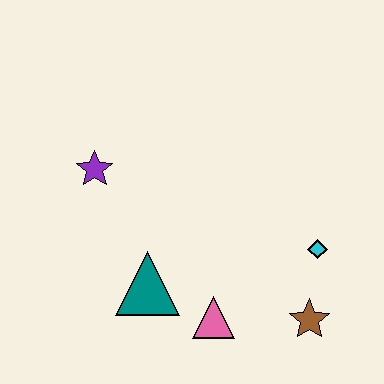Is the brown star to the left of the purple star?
No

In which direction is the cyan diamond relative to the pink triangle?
The cyan diamond is to the right of the pink triangle.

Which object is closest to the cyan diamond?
The brown star is closest to the cyan diamond.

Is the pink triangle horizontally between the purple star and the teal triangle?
No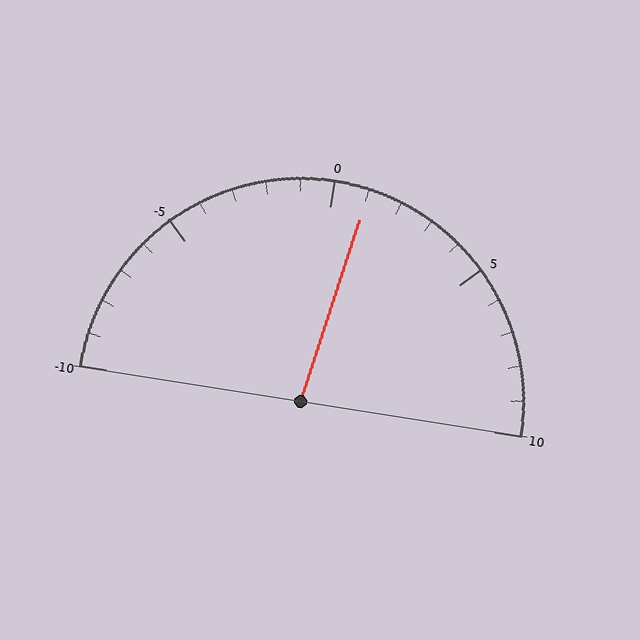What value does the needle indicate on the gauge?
The needle indicates approximately 1.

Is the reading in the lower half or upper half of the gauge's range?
The reading is in the upper half of the range (-10 to 10).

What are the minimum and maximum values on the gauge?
The gauge ranges from -10 to 10.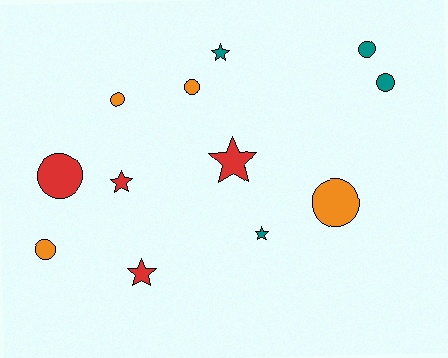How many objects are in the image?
There are 12 objects.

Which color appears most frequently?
Orange, with 4 objects.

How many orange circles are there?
There are 4 orange circles.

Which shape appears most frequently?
Circle, with 7 objects.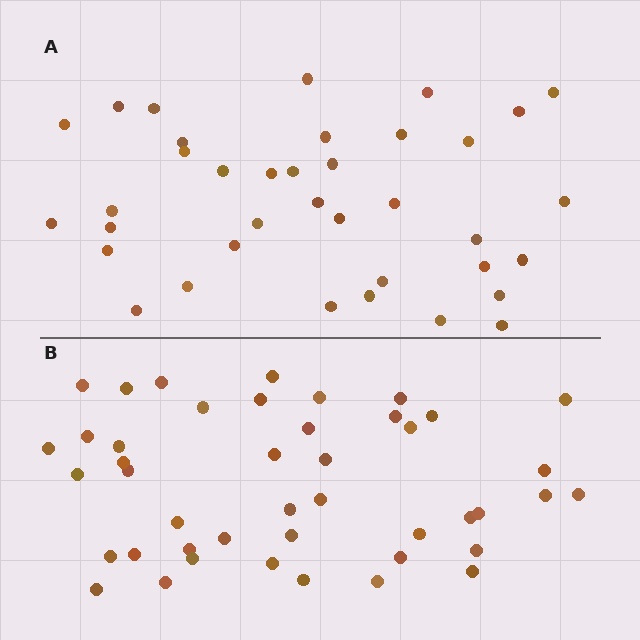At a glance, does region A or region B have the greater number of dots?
Region B (the bottom region) has more dots.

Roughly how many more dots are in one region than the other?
Region B has roughly 8 or so more dots than region A.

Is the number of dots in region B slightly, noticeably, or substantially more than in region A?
Region B has only slightly more — the two regions are fairly close. The ratio is roughly 1.2 to 1.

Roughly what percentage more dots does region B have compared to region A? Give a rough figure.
About 20% more.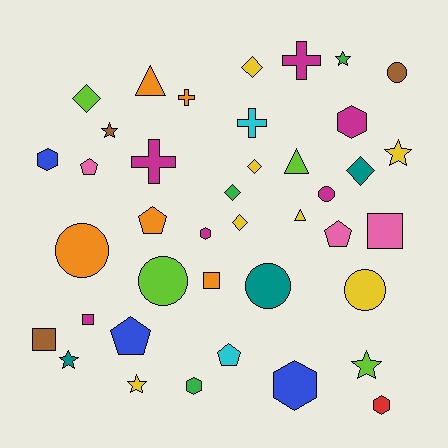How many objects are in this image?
There are 40 objects.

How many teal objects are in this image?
There are 3 teal objects.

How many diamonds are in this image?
There are 6 diamonds.